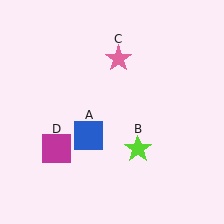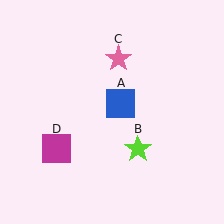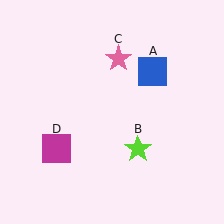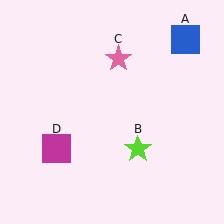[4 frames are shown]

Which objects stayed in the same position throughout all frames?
Lime star (object B) and pink star (object C) and magenta square (object D) remained stationary.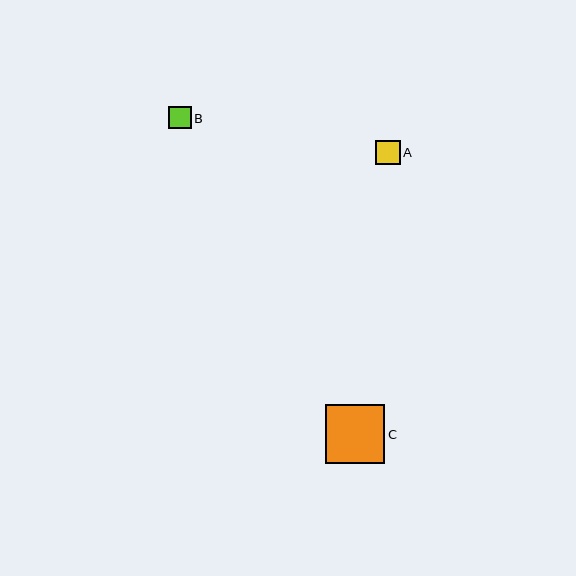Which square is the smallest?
Square B is the smallest with a size of approximately 22 pixels.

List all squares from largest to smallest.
From largest to smallest: C, A, B.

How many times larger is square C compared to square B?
Square C is approximately 2.6 times the size of square B.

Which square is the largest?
Square C is the largest with a size of approximately 59 pixels.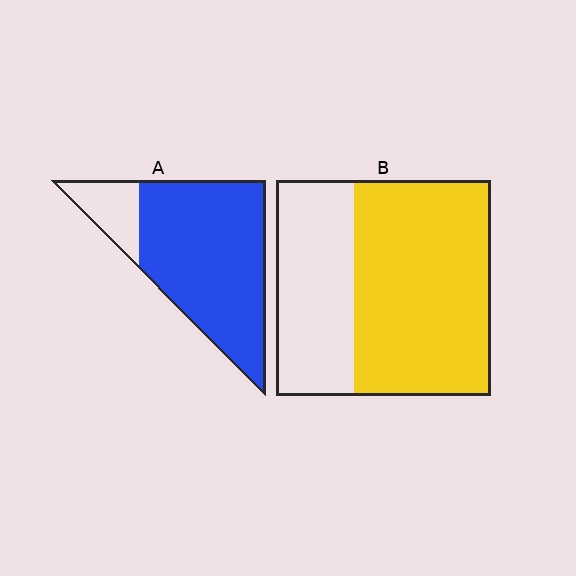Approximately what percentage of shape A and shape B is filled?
A is approximately 85% and B is approximately 65%.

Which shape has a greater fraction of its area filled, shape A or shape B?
Shape A.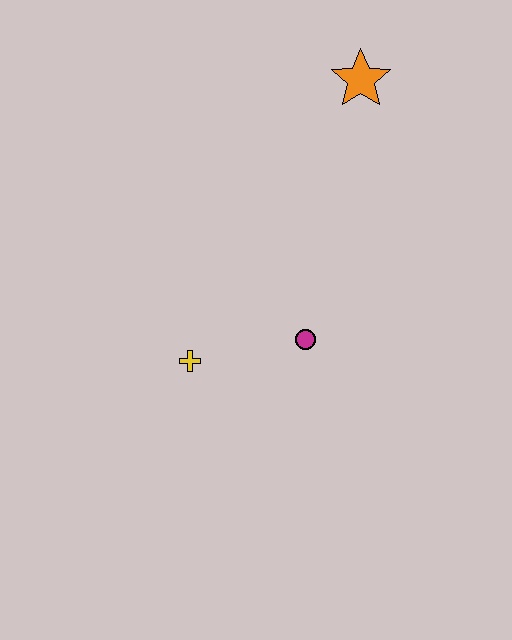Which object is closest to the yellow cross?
The magenta circle is closest to the yellow cross.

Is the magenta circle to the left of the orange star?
Yes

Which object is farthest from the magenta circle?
The orange star is farthest from the magenta circle.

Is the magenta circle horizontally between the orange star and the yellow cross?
Yes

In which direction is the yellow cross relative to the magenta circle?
The yellow cross is to the left of the magenta circle.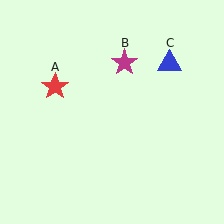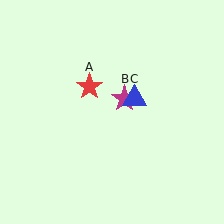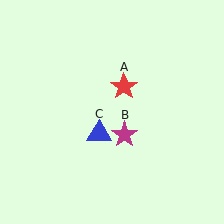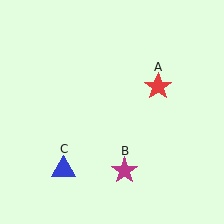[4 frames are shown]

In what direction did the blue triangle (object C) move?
The blue triangle (object C) moved down and to the left.